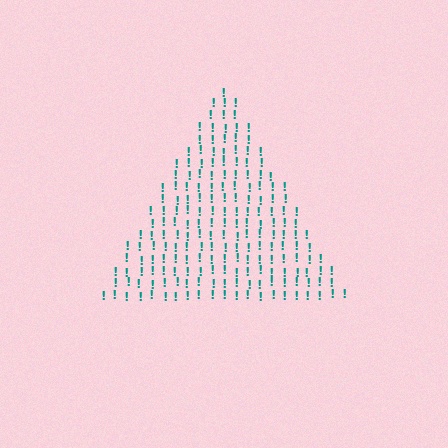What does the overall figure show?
The overall figure shows a triangle.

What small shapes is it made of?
It is made of small exclamation marks.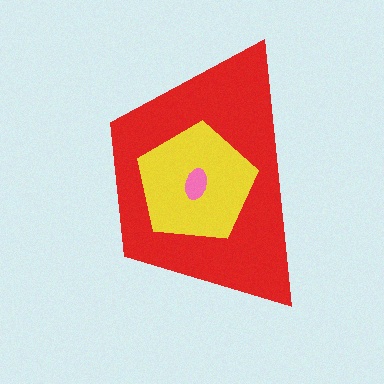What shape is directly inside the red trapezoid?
The yellow pentagon.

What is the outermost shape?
The red trapezoid.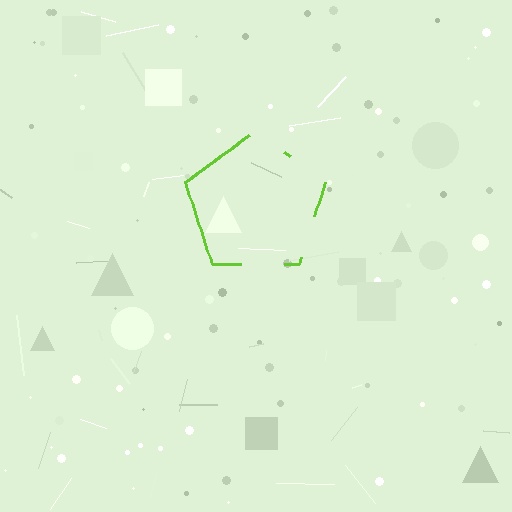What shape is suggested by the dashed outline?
The dashed outline suggests a pentagon.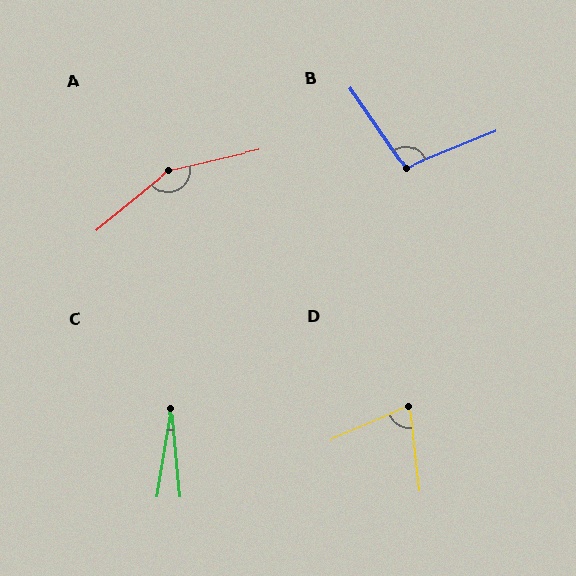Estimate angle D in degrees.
Approximately 73 degrees.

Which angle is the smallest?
C, at approximately 15 degrees.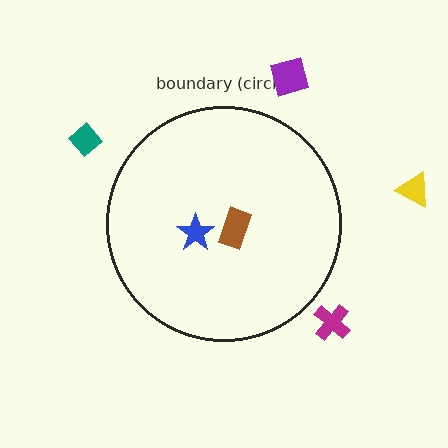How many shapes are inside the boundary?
2 inside, 4 outside.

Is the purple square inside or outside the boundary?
Outside.